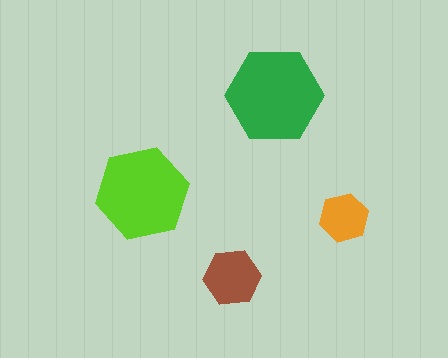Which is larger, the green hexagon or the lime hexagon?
The green one.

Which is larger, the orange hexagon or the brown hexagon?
The brown one.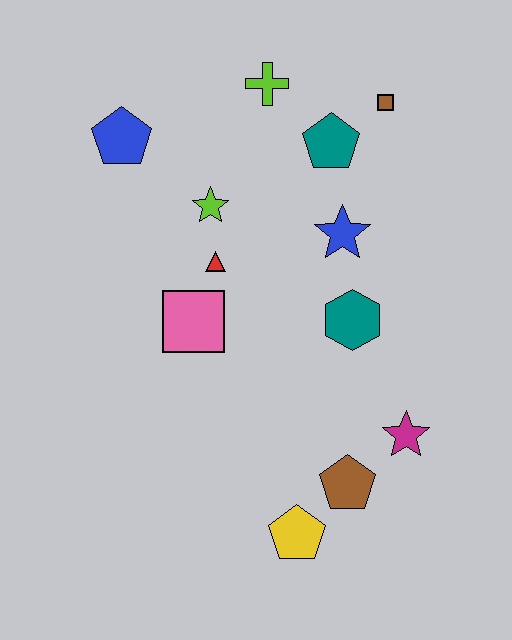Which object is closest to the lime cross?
The teal pentagon is closest to the lime cross.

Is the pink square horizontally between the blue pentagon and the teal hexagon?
Yes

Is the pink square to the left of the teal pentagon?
Yes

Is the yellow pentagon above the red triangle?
No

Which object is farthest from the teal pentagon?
The yellow pentagon is farthest from the teal pentagon.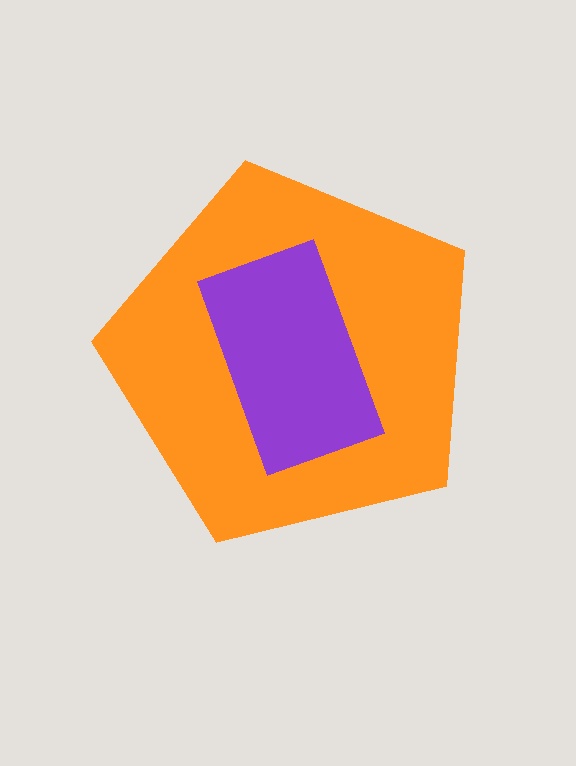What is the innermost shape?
The purple rectangle.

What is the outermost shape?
The orange pentagon.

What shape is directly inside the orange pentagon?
The purple rectangle.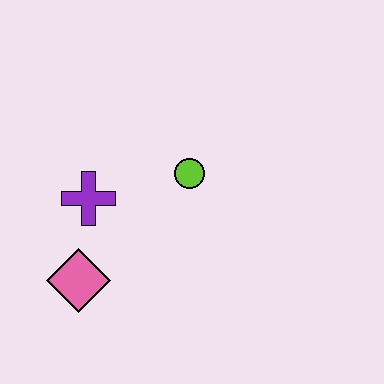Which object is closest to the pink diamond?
The purple cross is closest to the pink diamond.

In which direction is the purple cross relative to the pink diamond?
The purple cross is above the pink diamond.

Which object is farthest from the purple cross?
The lime circle is farthest from the purple cross.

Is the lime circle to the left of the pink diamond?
No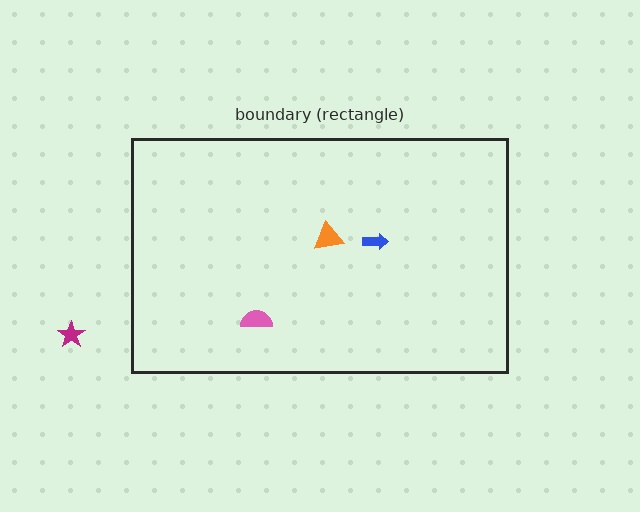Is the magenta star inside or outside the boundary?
Outside.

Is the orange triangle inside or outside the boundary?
Inside.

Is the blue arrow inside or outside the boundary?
Inside.